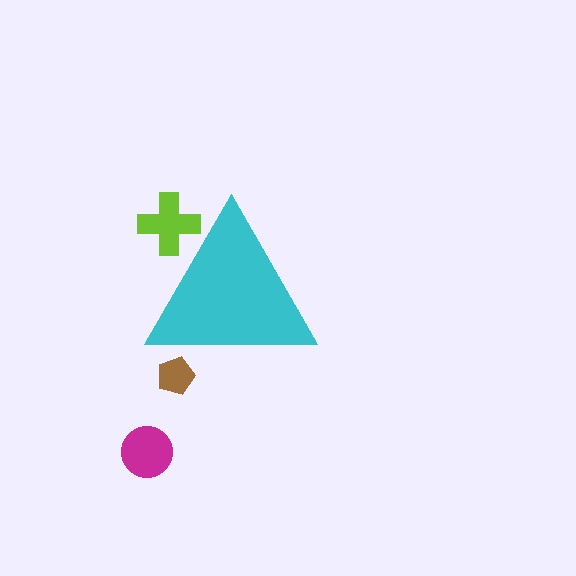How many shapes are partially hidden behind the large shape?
2 shapes are partially hidden.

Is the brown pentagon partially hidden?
Yes, the brown pentagon is partially hidden behind the cyan triangle.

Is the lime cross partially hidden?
Yes, the lime cross is partially hidden behind the cyan triangle.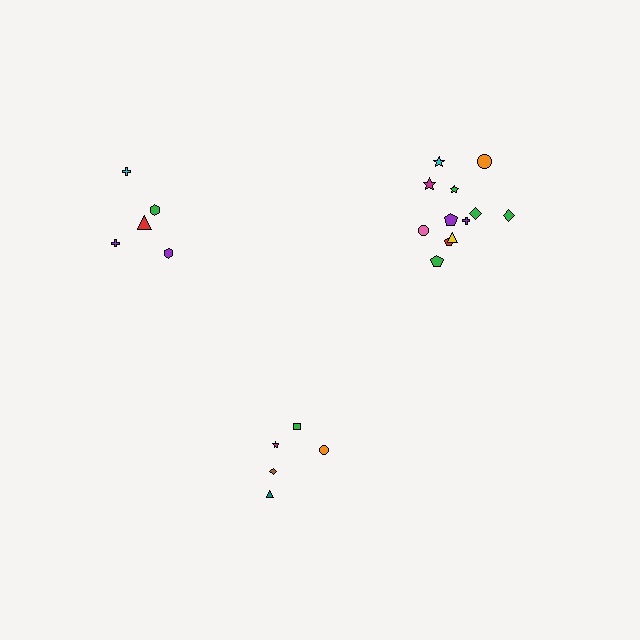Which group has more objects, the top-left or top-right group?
The top-right group.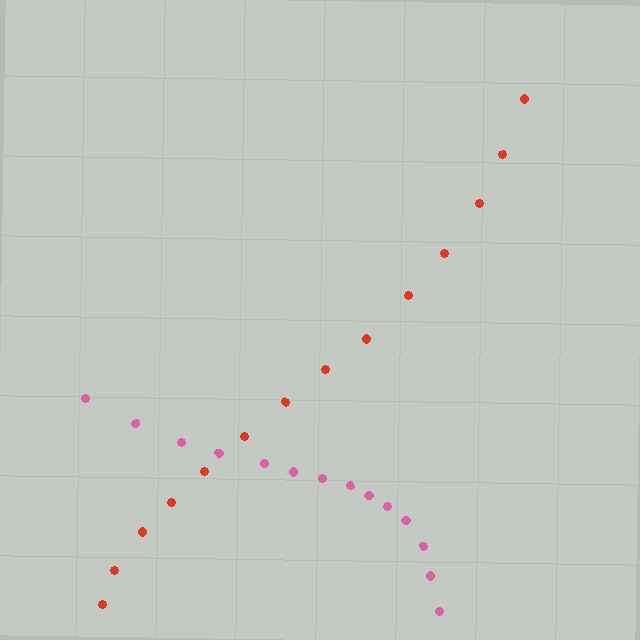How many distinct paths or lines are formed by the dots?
There are 2 distinct paths.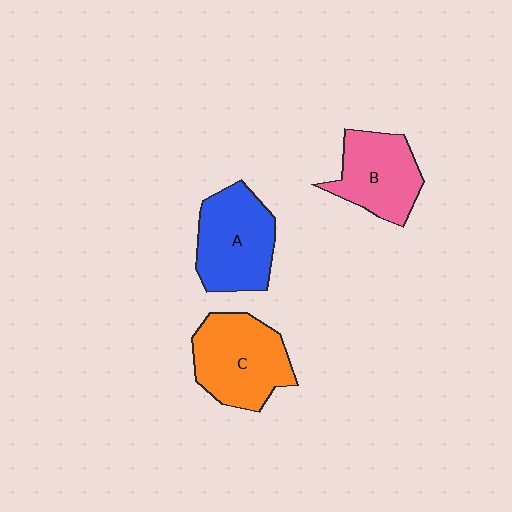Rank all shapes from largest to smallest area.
From largest to smallest: C (orange), A (blue), B (pink).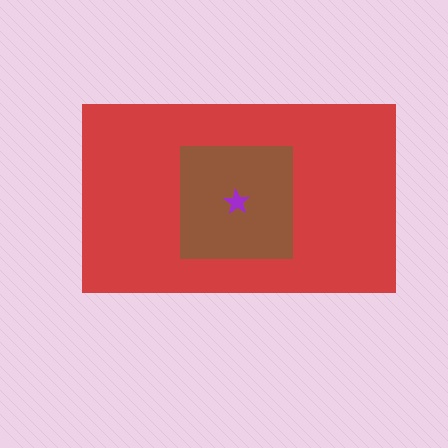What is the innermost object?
The purple star.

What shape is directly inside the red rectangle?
The brown square.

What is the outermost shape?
The red rectangle.